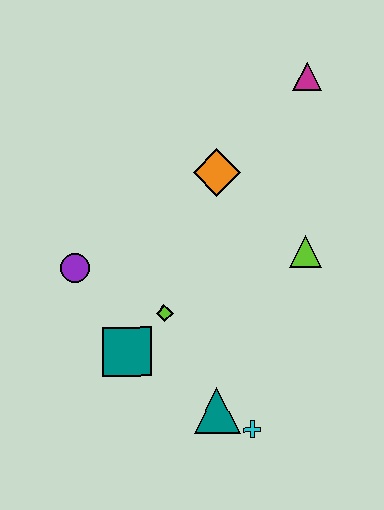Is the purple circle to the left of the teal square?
Yes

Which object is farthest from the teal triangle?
The magenta triangle is farthest from the teal triangle.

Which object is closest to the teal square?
The lime diamond is closest to the teal square.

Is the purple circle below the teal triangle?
No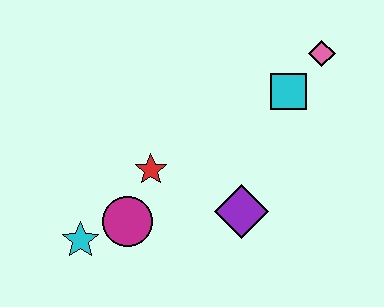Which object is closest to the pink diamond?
The cyan square is closest to the pink diamond.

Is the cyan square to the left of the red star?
No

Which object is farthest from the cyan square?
The cyan star is farthest from the cyan square.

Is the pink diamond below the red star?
No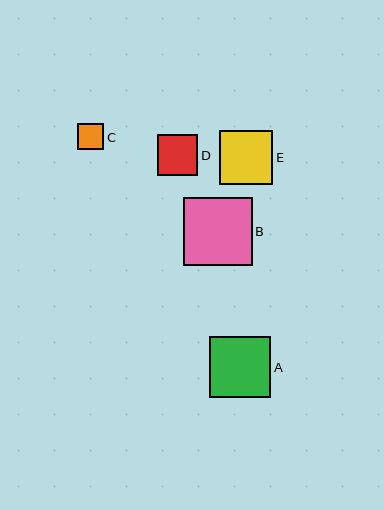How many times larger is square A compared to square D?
Square A is approximately 1.5 times the size of square D.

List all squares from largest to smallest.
From largest to smallest: B, A, E, D, C.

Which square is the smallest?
Square C is the smallest with a size of approximately 26 pixels.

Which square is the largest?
Square B is the largest with a size of approximately 68 pixels.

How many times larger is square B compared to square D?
Square B is approximately 1.7 times the size of square D.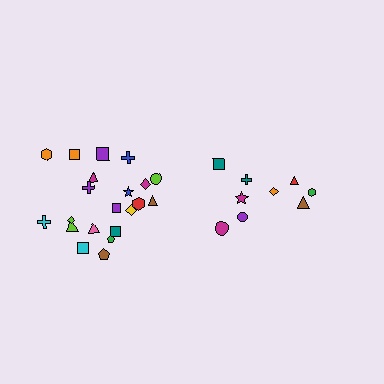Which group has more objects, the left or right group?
The left group.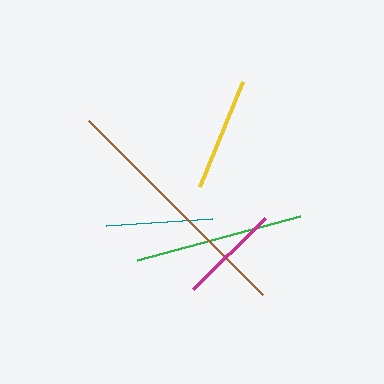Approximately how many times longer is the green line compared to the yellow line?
The green line is approximately 1.5 times the length of the yellow line.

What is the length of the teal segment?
The teal segment is approximately 106 pixels long.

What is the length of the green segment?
The green segment is approximately 169 pixels long.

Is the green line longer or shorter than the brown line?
The brown line is longer than the green line.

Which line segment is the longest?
The brown line is the longest at approximately 245 pixels.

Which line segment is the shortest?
The magenta line is the shortest at approximately 101 pixels.